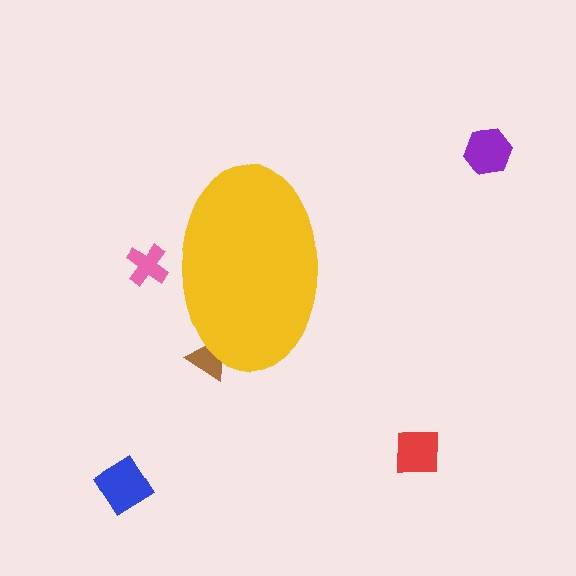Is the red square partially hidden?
No, the red square is fully visible.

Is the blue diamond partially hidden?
No, the blue diamond is fully visible.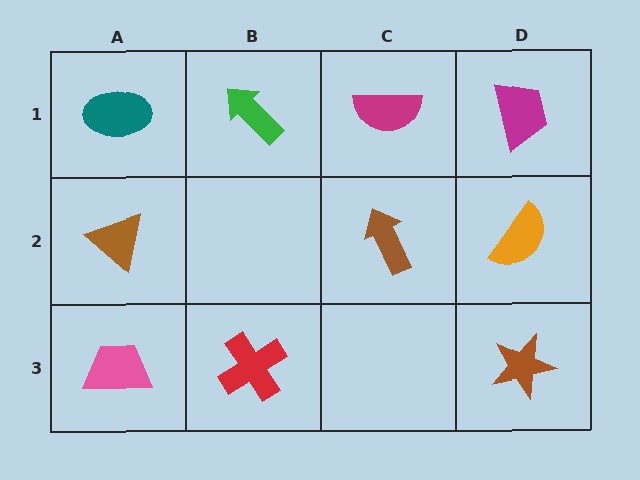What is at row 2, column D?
An orange semicircle.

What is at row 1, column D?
A magenta trapezoid.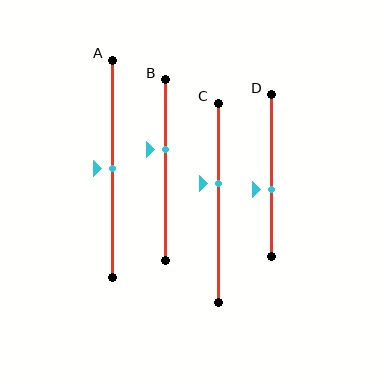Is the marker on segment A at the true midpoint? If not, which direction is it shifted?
Yes, the marker on segment A is at the true midpoint.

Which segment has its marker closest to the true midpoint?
Segment A has its marker closest to the true midpoint.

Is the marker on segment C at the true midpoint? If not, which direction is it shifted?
No, the marker on segment C is shifted upward by about 10% of the segment length.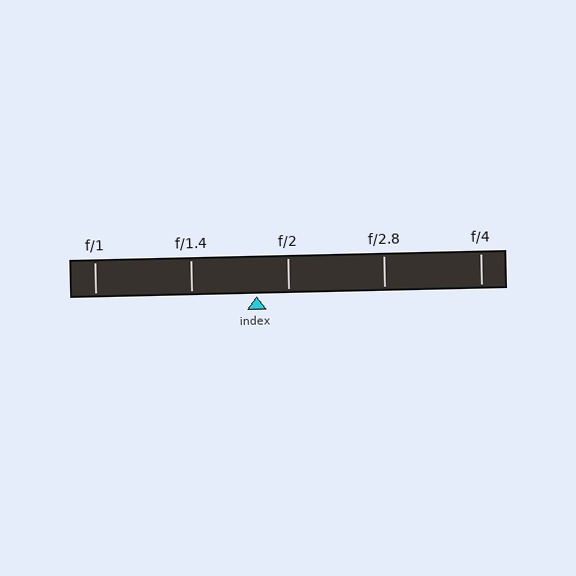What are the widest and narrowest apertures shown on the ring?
The widest aperture shown is f/1 and the narrowest is f/4.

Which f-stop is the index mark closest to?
The index mark is closest to f/2.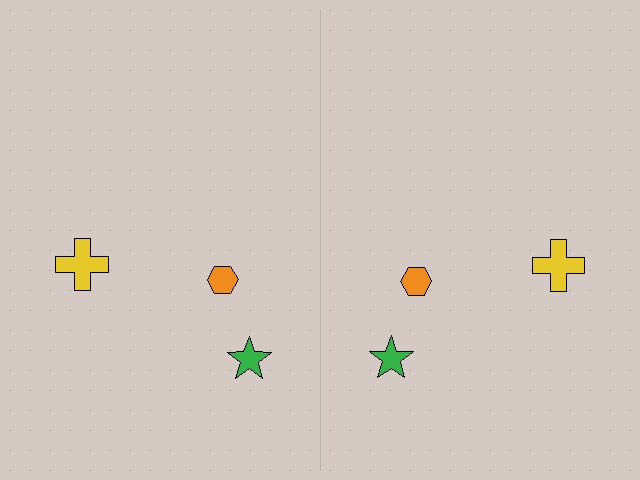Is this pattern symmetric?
Yes, this pattern has bilateral (reflection) symmetry.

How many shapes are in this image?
There are 6 shapes in this image.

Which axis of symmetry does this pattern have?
The pattern has a vertical axis of symmetry running through the center of the image.